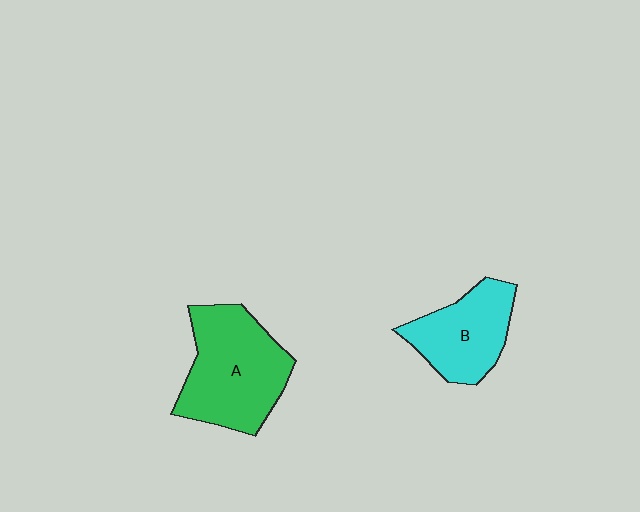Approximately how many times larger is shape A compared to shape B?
Approximately 1.4 times.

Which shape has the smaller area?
Shape B (cyan).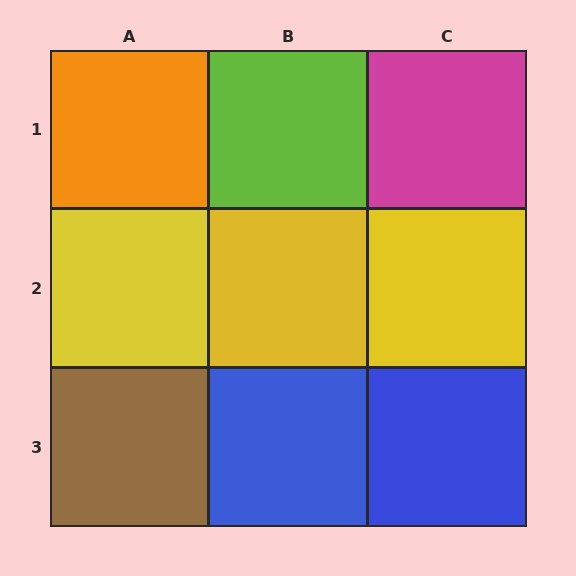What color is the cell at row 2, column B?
Yellow.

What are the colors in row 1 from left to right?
Orange, lime, magenta.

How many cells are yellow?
3 cells are yellow.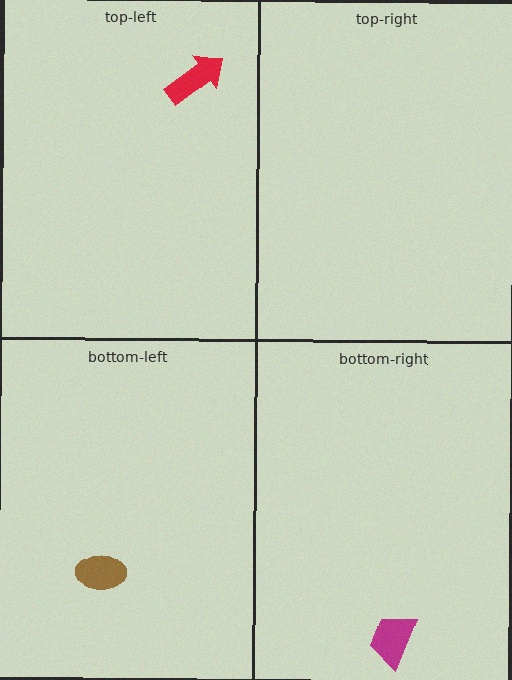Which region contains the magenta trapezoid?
The bottom-right region.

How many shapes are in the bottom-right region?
1.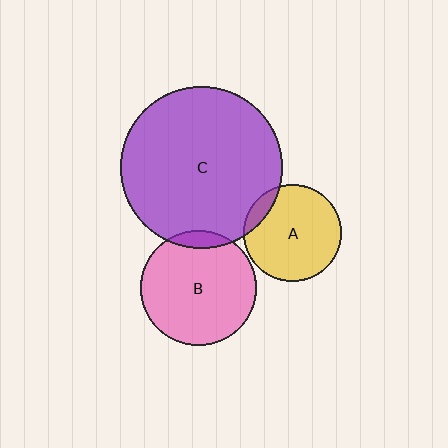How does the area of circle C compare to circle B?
Approximately 1.9 times.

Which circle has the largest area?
Circle C (purple).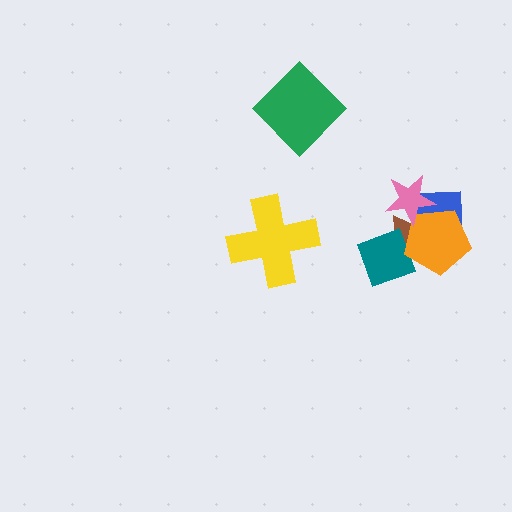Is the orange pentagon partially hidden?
Yes, it is partially covered by another shape.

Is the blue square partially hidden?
Yes, it is partially covered by another shape.